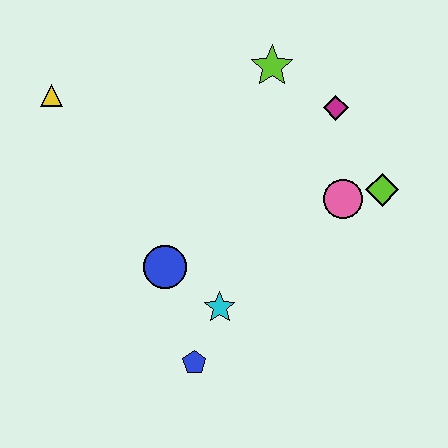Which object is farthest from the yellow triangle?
The lime diamond is farthest from the yellow triangle.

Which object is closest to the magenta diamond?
The lime star is closest to the magenta diamond.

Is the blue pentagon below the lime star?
Yes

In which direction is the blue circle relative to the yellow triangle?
The blue circle is below the yellow triangle.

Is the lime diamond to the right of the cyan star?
Yes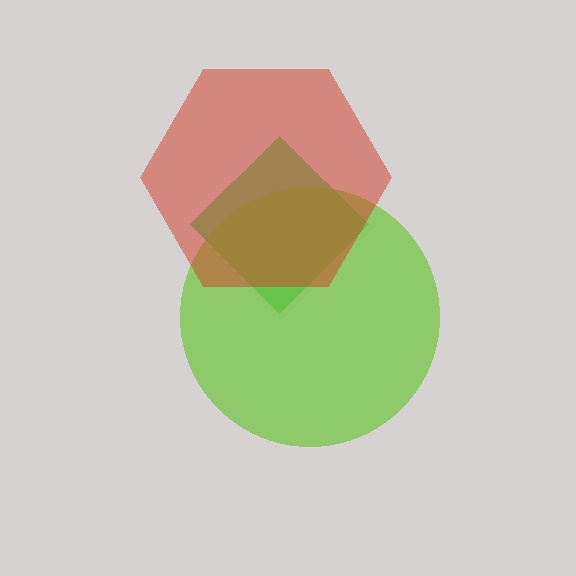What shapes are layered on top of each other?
The layered shapes are: a green diamond, a lime circle, a red hexagon.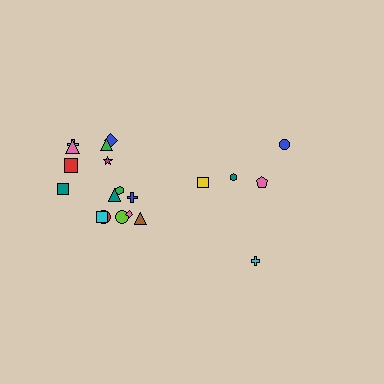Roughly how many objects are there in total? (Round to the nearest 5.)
Roughly 20 objects in total.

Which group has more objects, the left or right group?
The left group.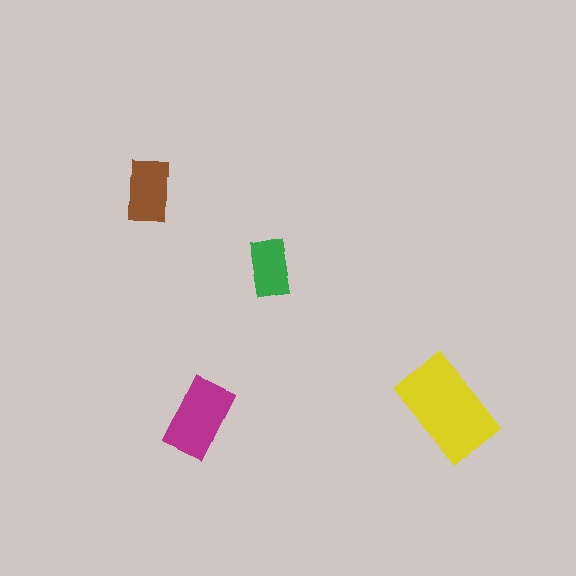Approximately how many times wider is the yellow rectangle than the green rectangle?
About 2 times wider.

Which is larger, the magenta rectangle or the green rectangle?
The magenta one.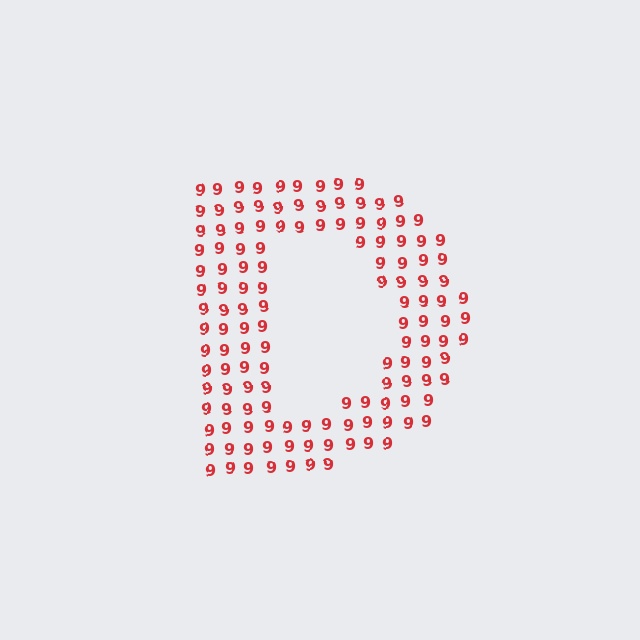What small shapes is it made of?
It is made of small digit 9's.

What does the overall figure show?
The overall figure shows the letter D.